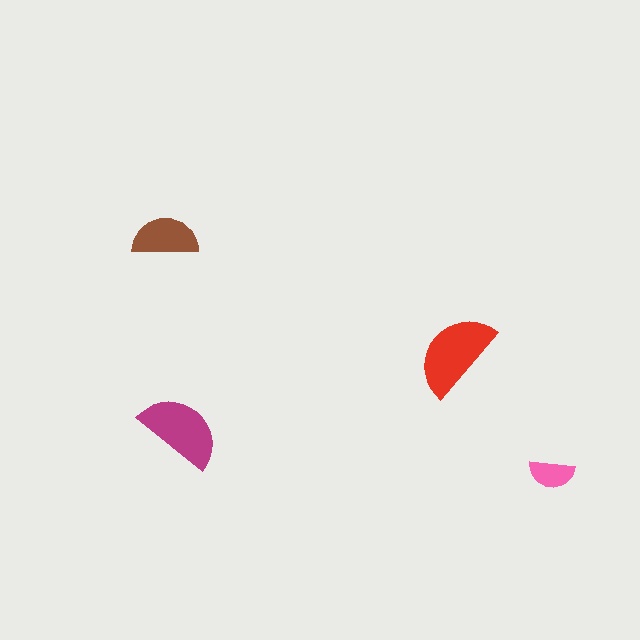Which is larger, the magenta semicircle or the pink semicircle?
The magenta one.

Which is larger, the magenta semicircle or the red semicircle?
The red one.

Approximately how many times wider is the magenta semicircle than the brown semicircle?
About 1.5 times wider.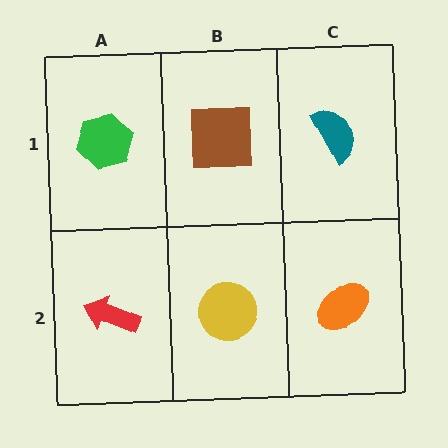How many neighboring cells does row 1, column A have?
2.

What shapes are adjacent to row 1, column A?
A red arrow (row 2, column A), a brown square (row 1, column B).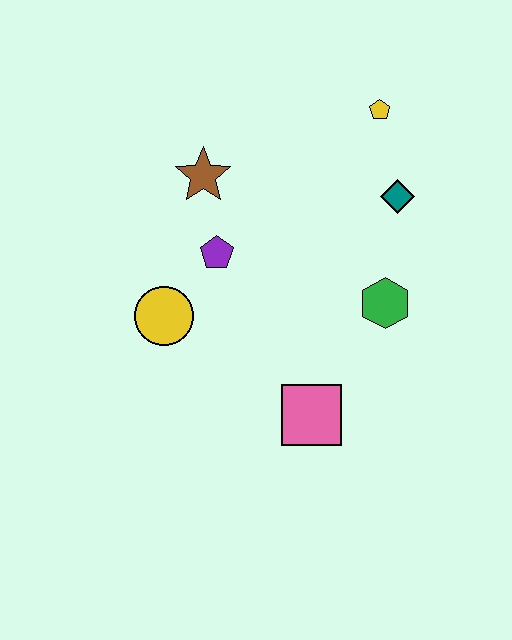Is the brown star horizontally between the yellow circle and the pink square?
Yes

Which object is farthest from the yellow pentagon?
The pink square is farthest from the yellow pentagon.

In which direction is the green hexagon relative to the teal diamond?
The green hexagon is below the teal diamond.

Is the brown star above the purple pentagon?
Yes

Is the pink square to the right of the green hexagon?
No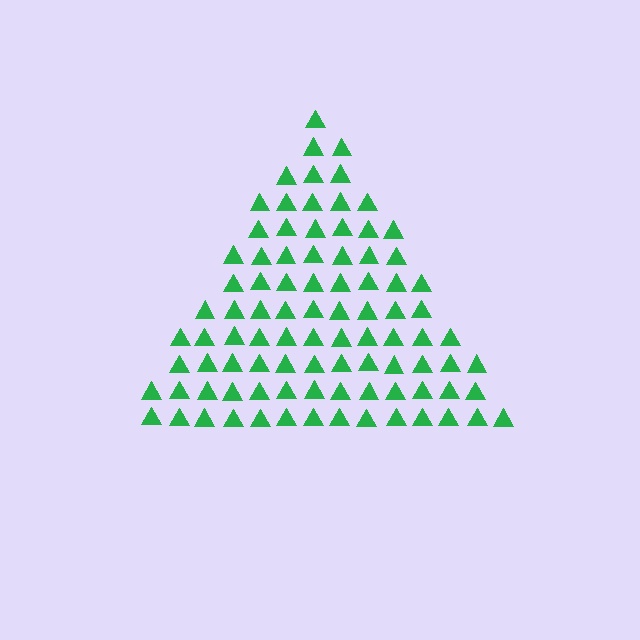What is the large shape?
The large shape is a triangle.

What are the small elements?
The small elements are triangles.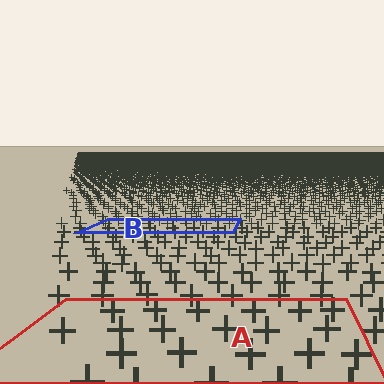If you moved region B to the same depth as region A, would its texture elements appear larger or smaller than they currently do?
They would appear larger. At a closer depth, the same texture elements are projected at a bigger on-screen size.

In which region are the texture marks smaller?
The texture marks are smaller in region B, because it is farther away.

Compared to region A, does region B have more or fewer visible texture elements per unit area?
Region B has more texture elements per unit area — they are packed more densely because it is farther away.